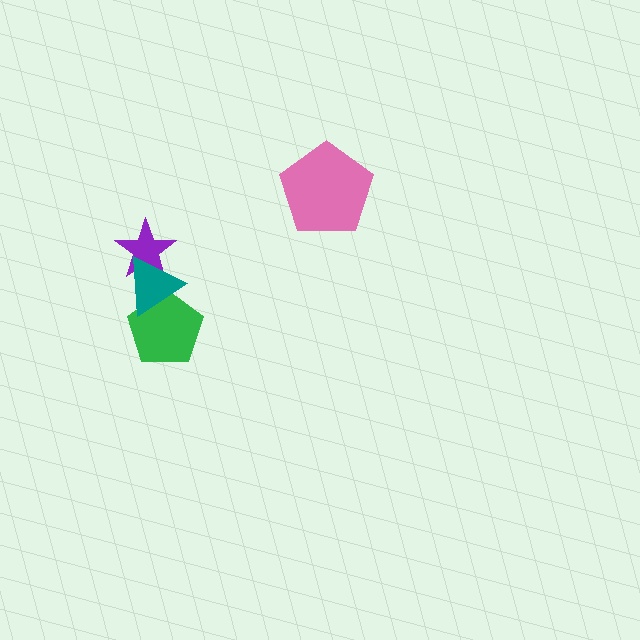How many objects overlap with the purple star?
1 object overlaps with the purple star.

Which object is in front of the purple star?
The teal triangle is in front of the purple star.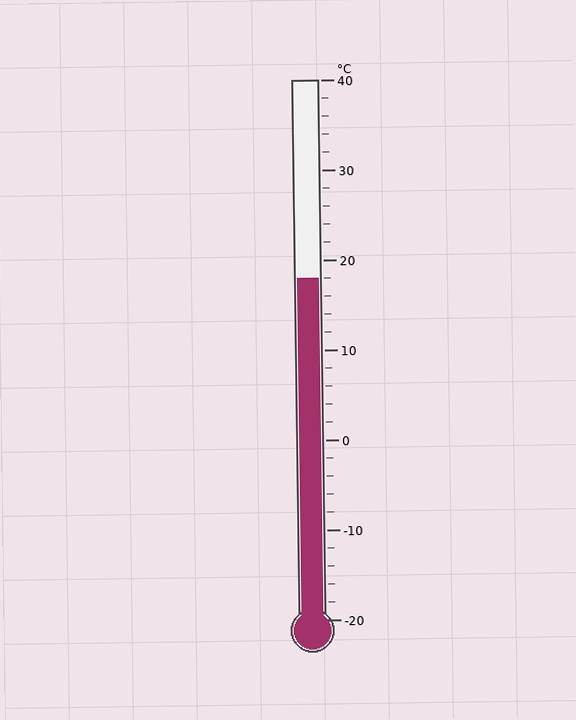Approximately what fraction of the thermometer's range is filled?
The thermometer is filled to approximately 65% of its range.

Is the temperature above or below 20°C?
The temperature is below 20°C.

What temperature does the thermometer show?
The thermometer shows approximately 18°C.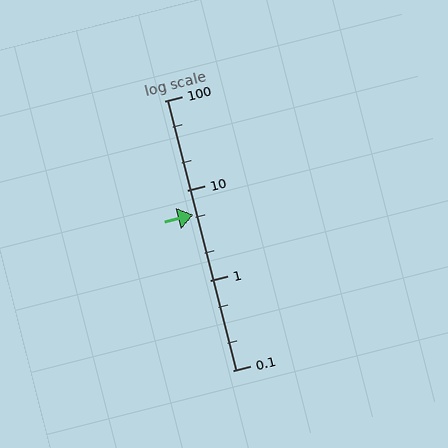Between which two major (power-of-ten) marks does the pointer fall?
The pointer is between 1 and 10.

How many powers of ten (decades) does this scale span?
The scale spans 3 decades, from 0.1 to 100.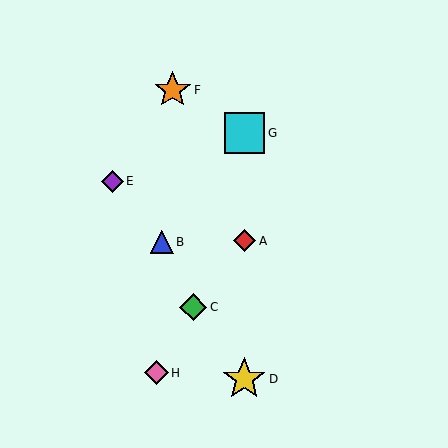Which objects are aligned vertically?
Objects A, D, G are aligned vertically.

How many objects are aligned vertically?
3 objects (A, D, G) are aligned vertically.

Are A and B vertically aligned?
No, A is at x≈244 and B is at x≈162.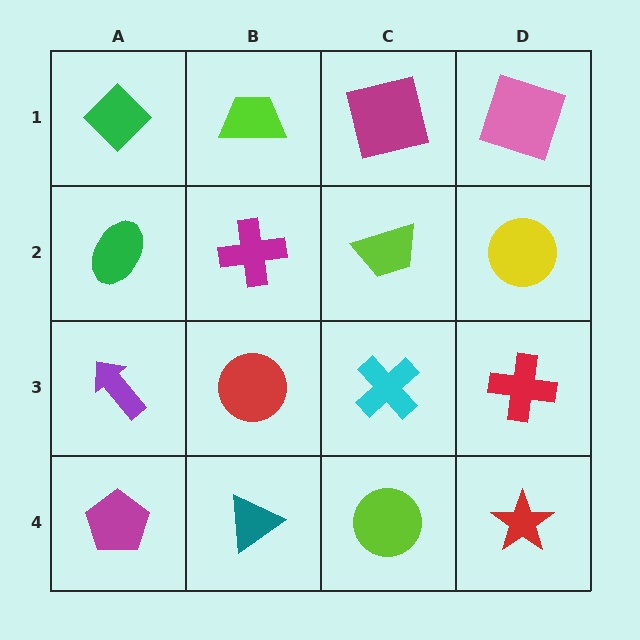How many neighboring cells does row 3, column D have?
3.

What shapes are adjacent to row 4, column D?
A red cross (row 3, column D), a lime circle (row 4, column C).